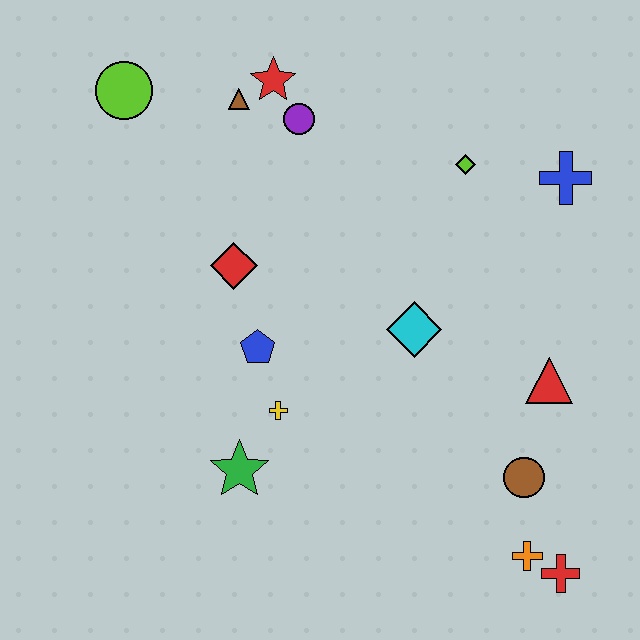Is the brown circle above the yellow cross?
No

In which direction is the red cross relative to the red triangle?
The red cross is below the red triangle.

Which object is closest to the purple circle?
The red star is closest to the purple circle.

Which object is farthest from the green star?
The blue cross is farthest from the green star.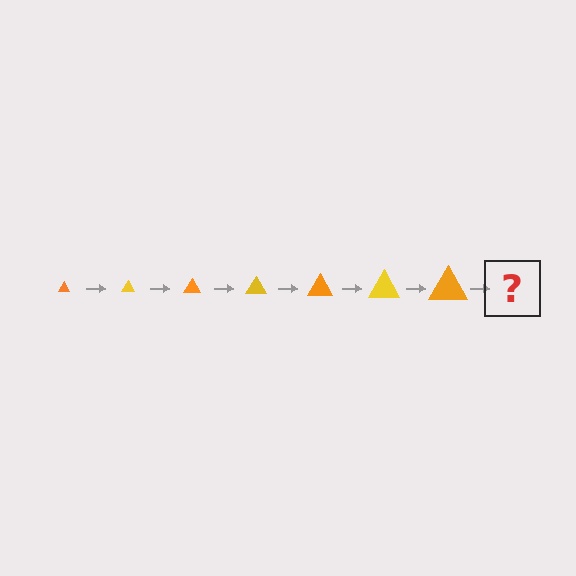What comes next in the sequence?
The next element should be a yellow triangle, larger than the previous one.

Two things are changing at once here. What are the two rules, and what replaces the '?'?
The two rules are that the triangle grows larger each step and the color cycles through orange and yellow. The '?' should be a yellow triangle, larger than the previous one.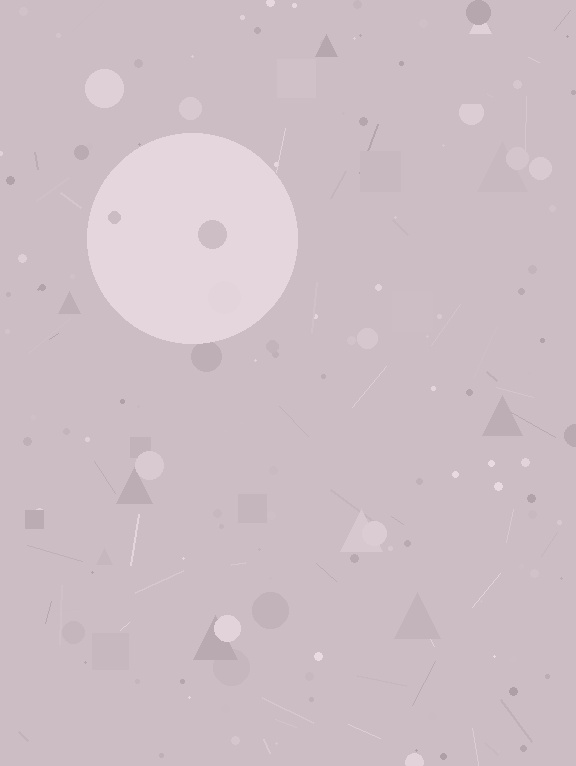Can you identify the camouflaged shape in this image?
The camouflaged shape is a circle.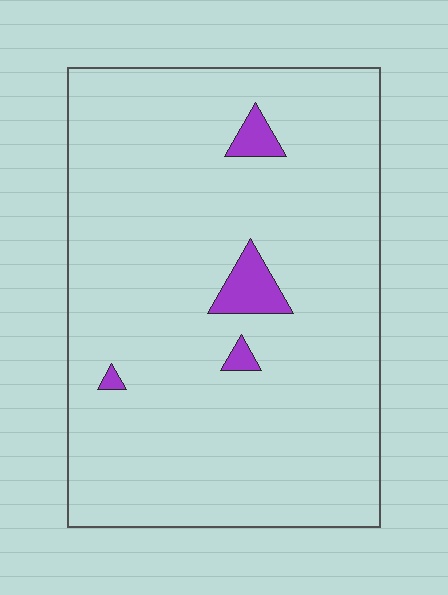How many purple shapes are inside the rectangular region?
4.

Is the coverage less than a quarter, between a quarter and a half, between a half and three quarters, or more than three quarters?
Less than a quarter.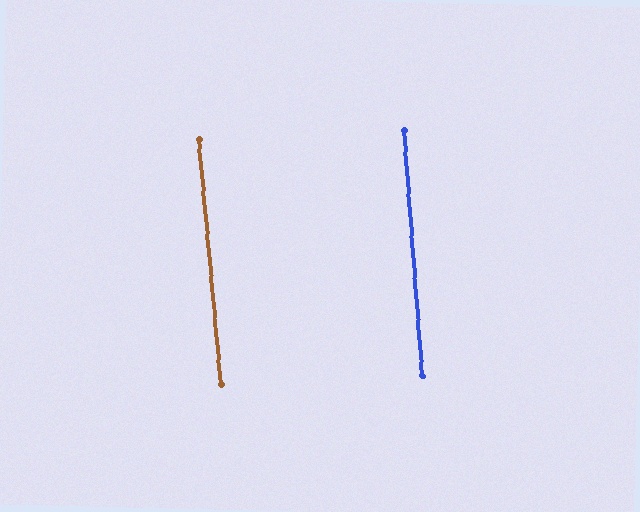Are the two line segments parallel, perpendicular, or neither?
Parallel — their directions differ by only 0.9°.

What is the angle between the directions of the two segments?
Approximately 1 degree.